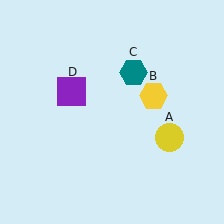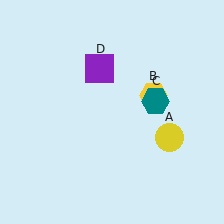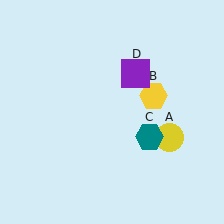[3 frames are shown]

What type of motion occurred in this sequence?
The teal hexagon (object C), purple square (object D) rotated clockwise around the center of the scene.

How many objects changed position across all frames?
2 objects changed position: teal hexagon (object C), purple square (object D).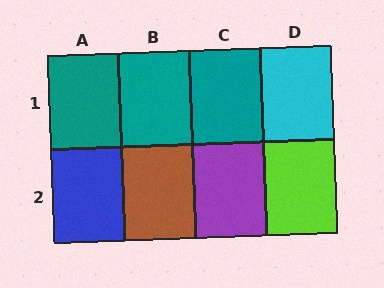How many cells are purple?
1 cell is purple.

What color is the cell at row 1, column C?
Teal.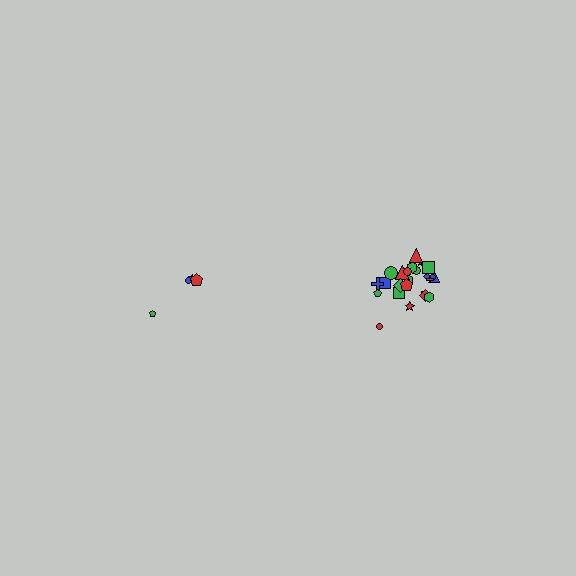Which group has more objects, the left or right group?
The right group.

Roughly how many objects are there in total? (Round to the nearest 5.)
Roughly 30 objects in total.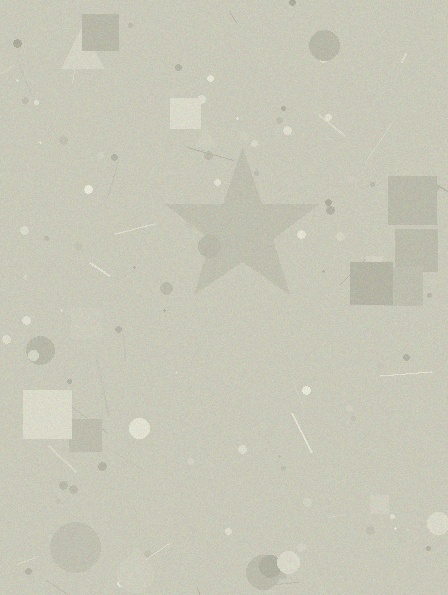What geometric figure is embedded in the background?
A star is embedded in the background.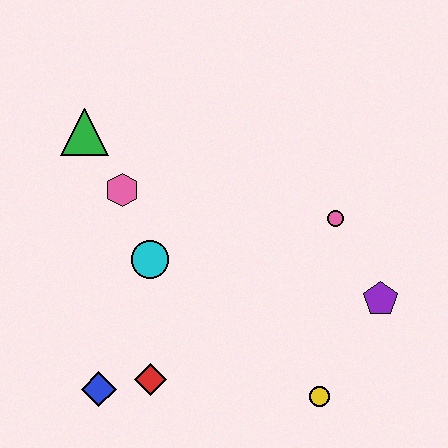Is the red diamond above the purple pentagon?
No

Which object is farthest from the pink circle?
The blue diamond is farthest from the pink circle.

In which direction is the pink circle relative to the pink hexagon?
The pink circle is to the right of the pink hexagon.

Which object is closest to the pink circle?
The purple pentagon is closest to the pink circle.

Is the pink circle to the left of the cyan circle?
No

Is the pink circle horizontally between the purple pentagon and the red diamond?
Yes